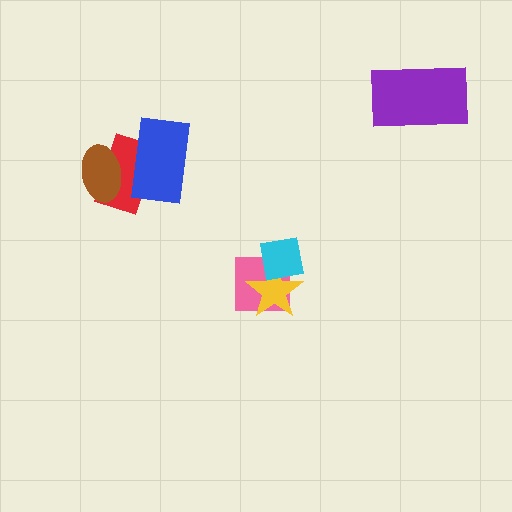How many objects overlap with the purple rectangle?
0 objects overlap with the purple rectangle.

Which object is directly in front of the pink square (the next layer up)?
The yellow star is directly in front of the pink square.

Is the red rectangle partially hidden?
Yes, it is partially covered by another shape.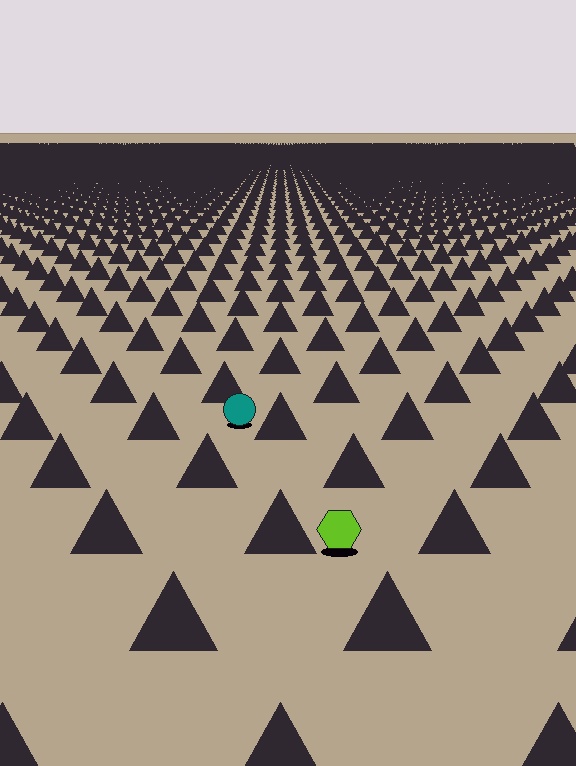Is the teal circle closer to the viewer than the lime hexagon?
No. The lime hexagon is closer — you can tell from the texture gradient: the ground texture is coarser near it.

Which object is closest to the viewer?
The lime hexagon is closest. The texture marks near it are larger and more spread out.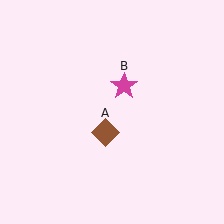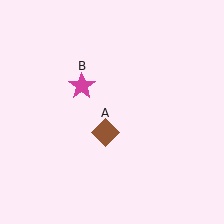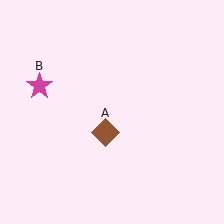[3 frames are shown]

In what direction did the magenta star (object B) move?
The magenta star (object B) moved left.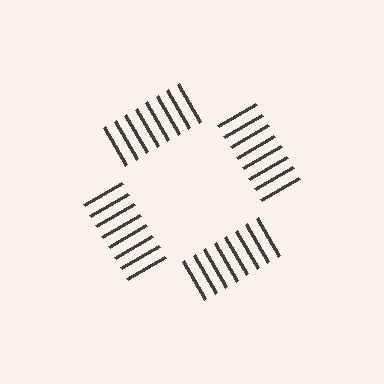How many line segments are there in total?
32 — 8 along each of the 4 edges.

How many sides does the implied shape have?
4 sides — the line-ends trace a square.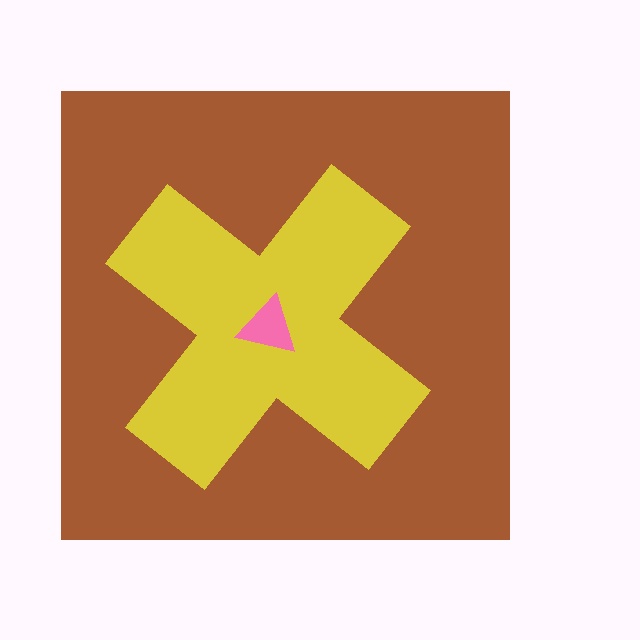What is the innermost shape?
The pink triangle.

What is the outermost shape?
The brown square.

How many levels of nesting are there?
3.